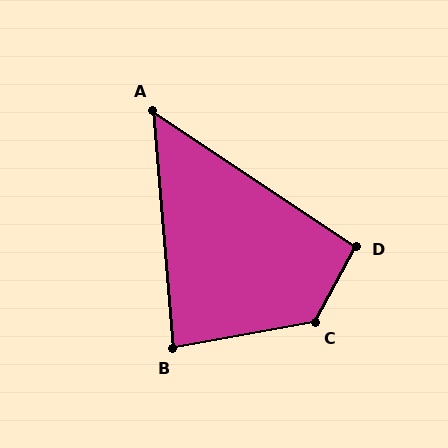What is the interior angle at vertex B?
Approximately 85 degrees (acute).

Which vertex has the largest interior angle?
C, at approximately 129 degrees.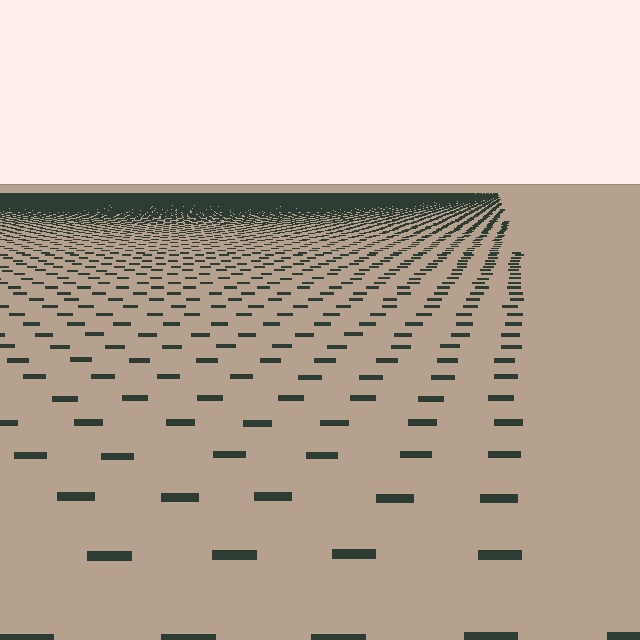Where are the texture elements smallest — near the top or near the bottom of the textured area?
Near the top.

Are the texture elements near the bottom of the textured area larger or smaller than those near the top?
Larger. Near the bottom, elements are closer to the viewer and appear at a bigger on-screen size.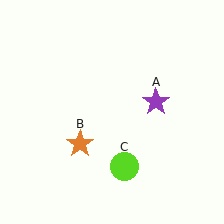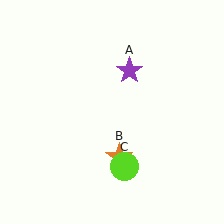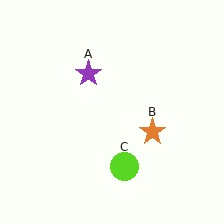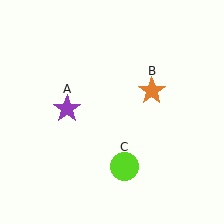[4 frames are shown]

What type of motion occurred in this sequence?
The purple star (object A), orange star (object B) rotated counterclockwise around the center of the scene.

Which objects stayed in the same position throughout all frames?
Lime circle (object C) remained stationary.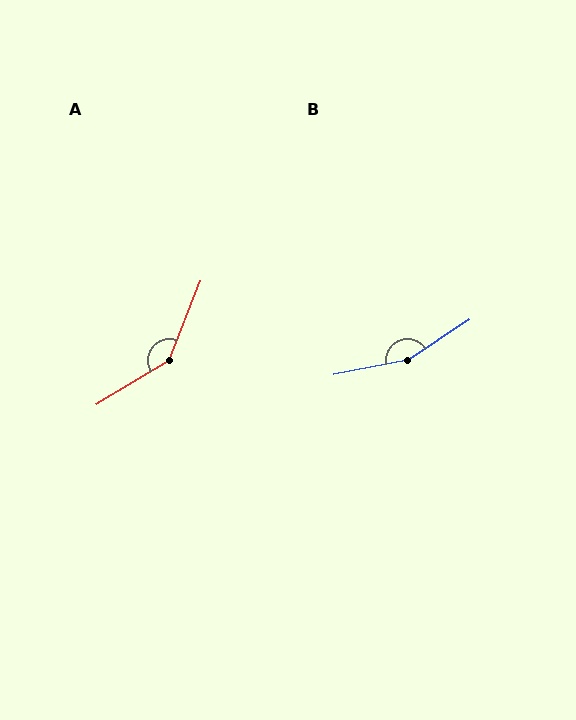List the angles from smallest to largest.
A (142°), B (157°).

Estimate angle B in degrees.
Approximately 157 degrees.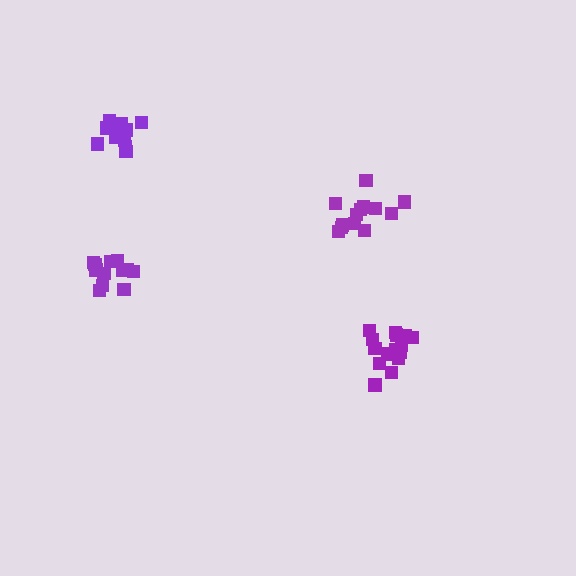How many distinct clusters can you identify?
There are 4 distinct clusters.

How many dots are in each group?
Group 1: 17 dots, Group 2: 12 dots, Group 3: 11 dots, Group 4: 13 dots (53 total).